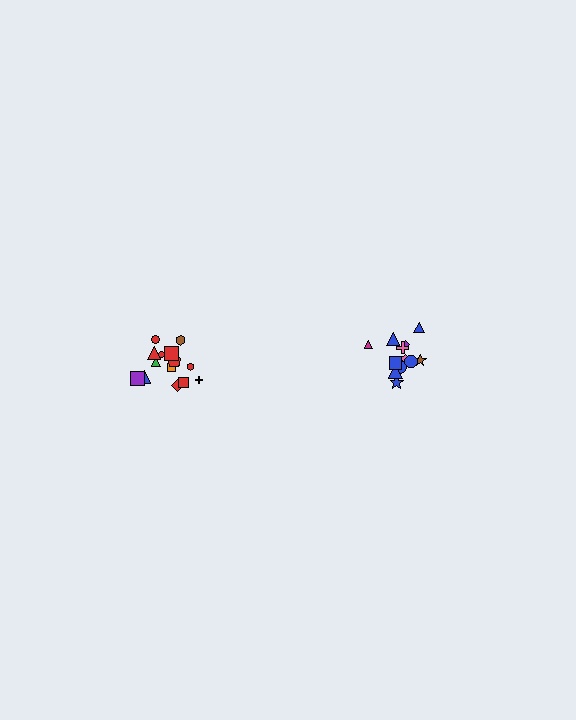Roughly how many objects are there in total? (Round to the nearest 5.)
Roughly 25 objects in total.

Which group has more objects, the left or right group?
The left group.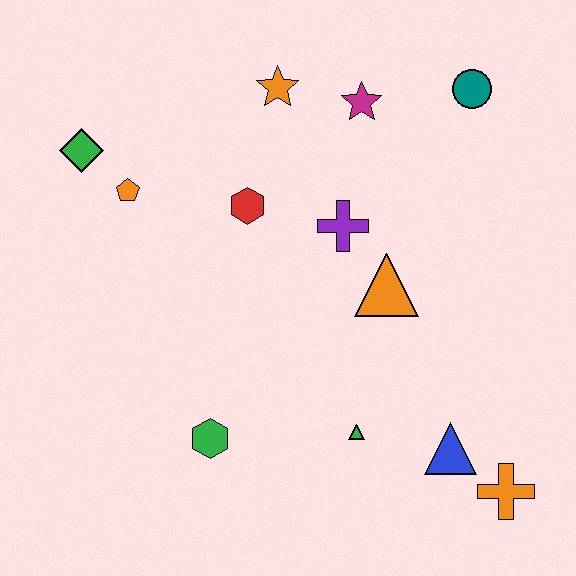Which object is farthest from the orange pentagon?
The orange cross is farthest from the orange pentagon.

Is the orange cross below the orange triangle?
Yes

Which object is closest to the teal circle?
The magenta star is closest to the teal circle.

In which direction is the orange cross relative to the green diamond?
The orange cross is to the right of the green diamond.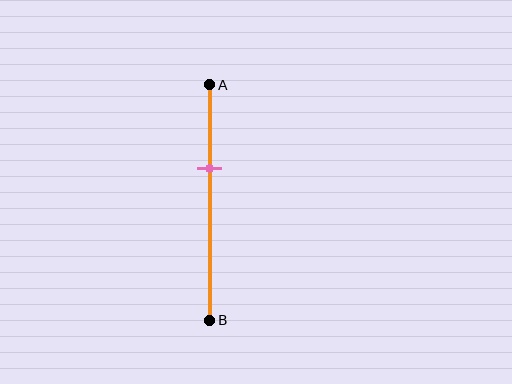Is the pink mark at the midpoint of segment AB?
No, the mark is at about 35% from A, not at the 50% midpoint.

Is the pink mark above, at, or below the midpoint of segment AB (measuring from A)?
The pink mark is above the midpoint of segment AB.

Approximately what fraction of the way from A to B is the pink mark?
The pink mark is approximately 35% of the way from A to B.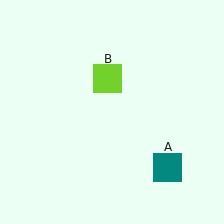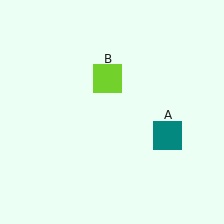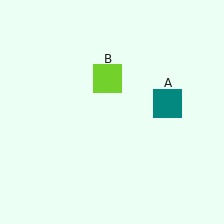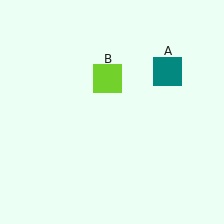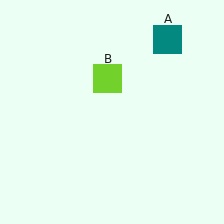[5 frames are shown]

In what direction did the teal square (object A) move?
The teal square (object A) moved up.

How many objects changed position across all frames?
1 object changed position: teal square (object A).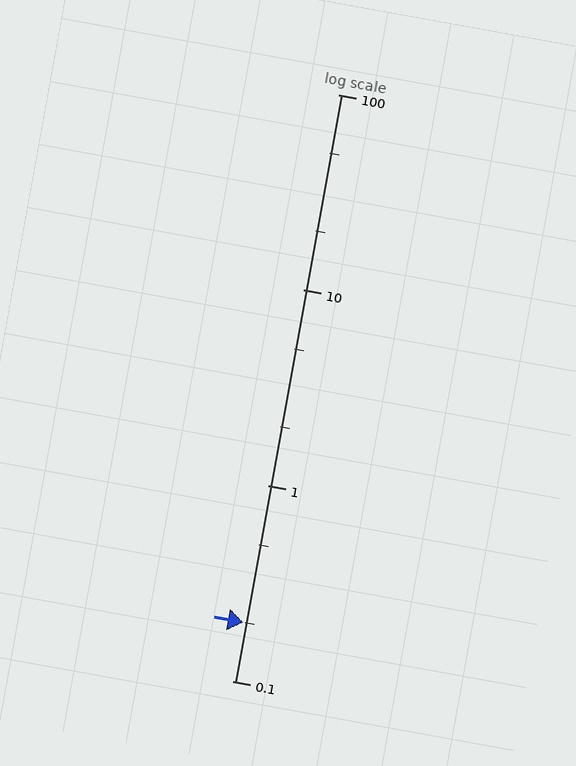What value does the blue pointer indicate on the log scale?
The pointer indicates approximately 0.2.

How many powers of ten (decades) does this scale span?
The scale spans 3 decades, from 0.1 to 100.